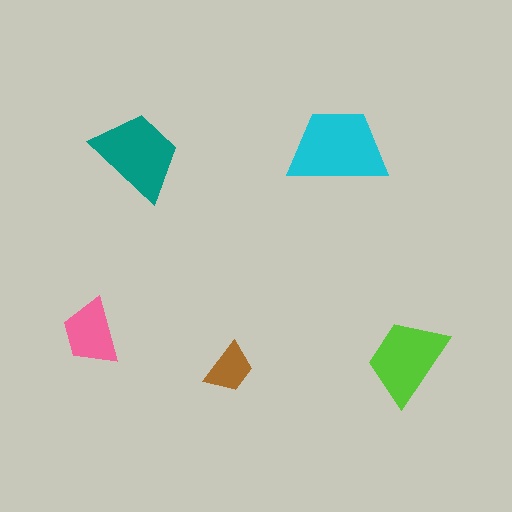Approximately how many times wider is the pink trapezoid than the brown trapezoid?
About 1.5 times wider.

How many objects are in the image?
There are 5 objects in the image.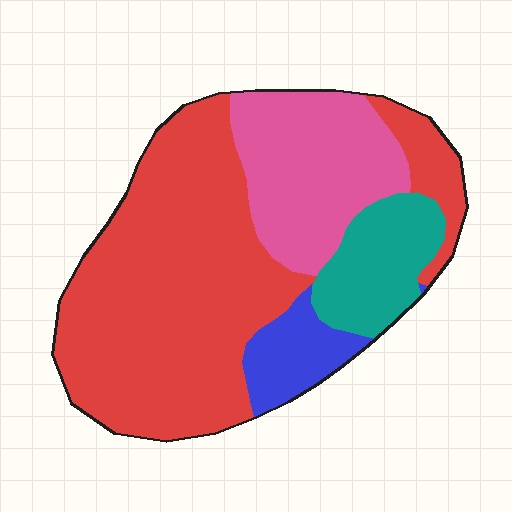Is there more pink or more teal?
Pink.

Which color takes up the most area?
Red, at roughly 55%.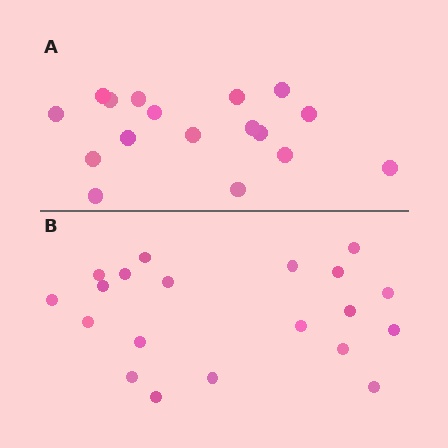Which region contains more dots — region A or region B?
Region B (the bottom region) has more dots.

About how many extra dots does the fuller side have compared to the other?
Region B has just a few more — roughly 2 or 3 more dots than region A.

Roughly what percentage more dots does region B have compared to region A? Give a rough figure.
About 20% more.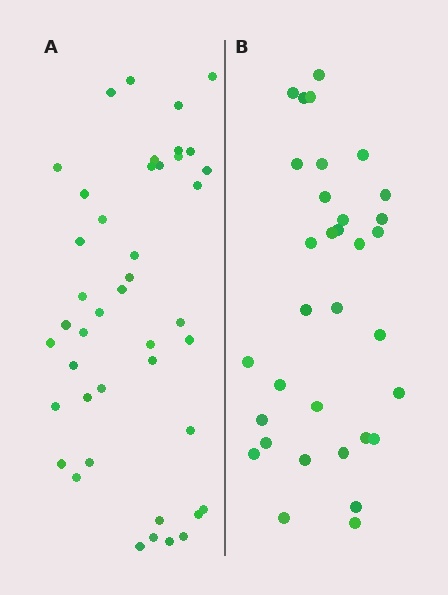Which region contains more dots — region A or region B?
Region A (the left region) has more dots.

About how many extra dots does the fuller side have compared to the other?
Region A has roughly 10 or so more dots than region B.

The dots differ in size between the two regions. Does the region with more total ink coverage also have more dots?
No. Region B has more total ink coverage because its dots are larger, but region A actually contains more individual dots. Total area can be misleading — the number of items is what matters here.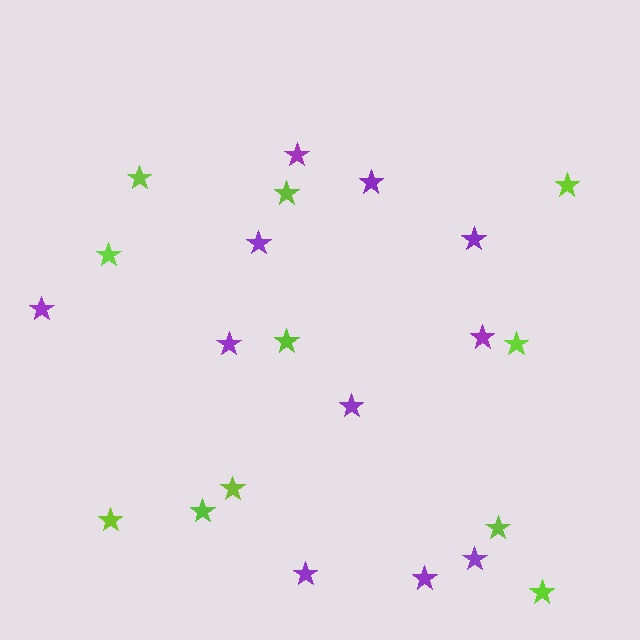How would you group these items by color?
There are 2 groups: one group of lime stars (11) and one group of purple stars (11).